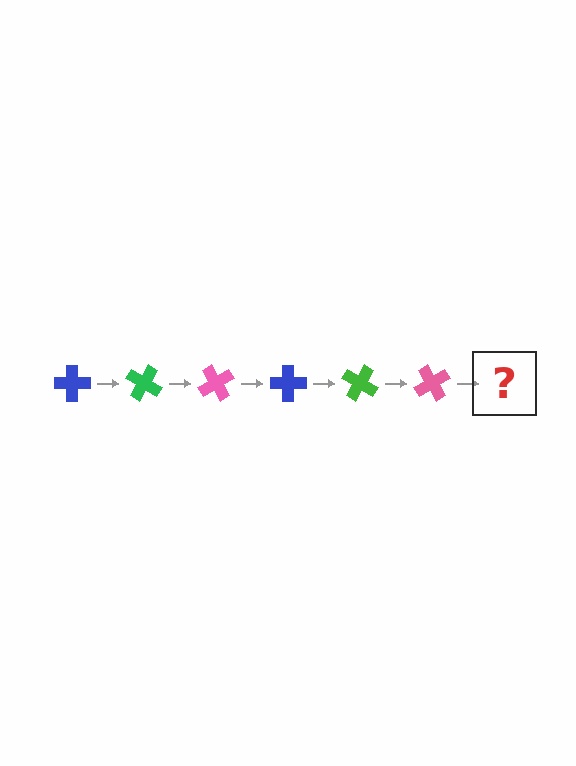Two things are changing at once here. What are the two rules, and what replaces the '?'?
The two rules are that it rotates 30 degrees each step and the color cycles through blue, green, and pink. The '?' should be a blue cross, rotated 180 degrees from the start.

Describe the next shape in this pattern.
It should be a blue cross, rotated 180 degrees from the start.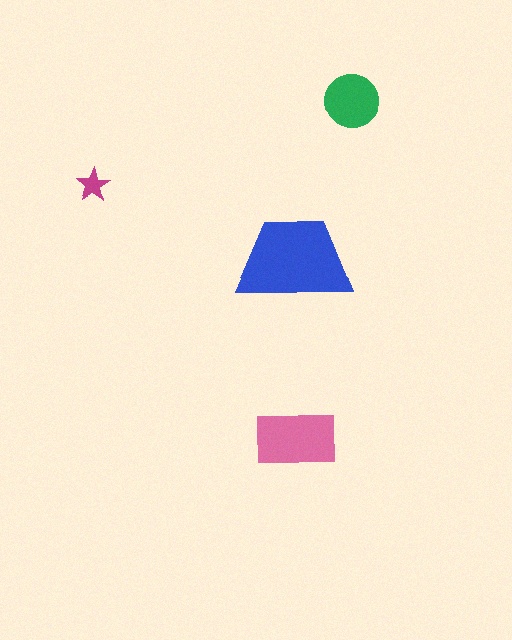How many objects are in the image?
There are 4 objects in the image.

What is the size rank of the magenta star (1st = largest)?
4th.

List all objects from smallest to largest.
The magenta star, the green circle, the pink rectangle, the blue trapezoid.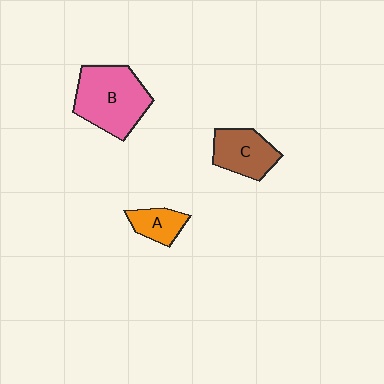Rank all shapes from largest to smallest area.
From largest to smallest: B (pink), C (brown), A (orange).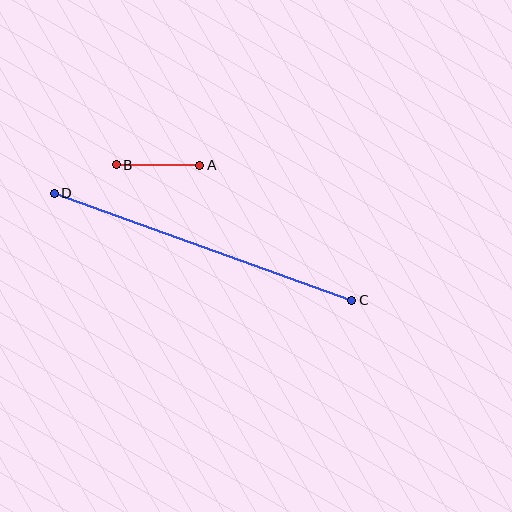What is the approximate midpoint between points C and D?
The midpoint is at approximately (203, 247) pixels.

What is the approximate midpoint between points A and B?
The midpoint is at approximately (158, 165) pixels.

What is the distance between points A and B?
The distance is approximately 83 pixels.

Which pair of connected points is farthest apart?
Points C and D are farthest apart.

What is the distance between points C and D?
The distance is approximately 316 pixels.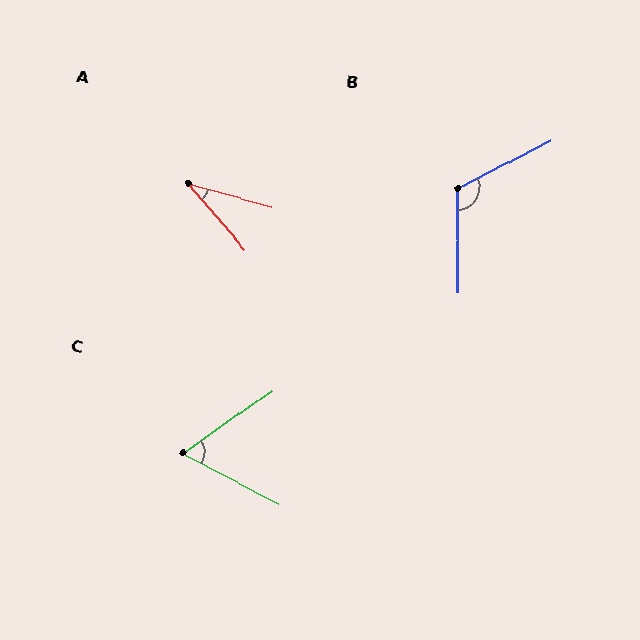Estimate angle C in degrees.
Approximately 63 degrees.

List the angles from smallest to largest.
A (34°), C (63°), B (117°).